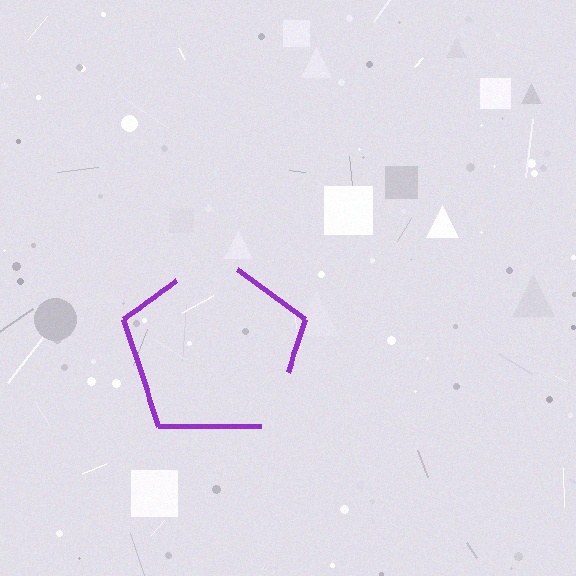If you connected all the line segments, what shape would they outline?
They would outline a pentagon.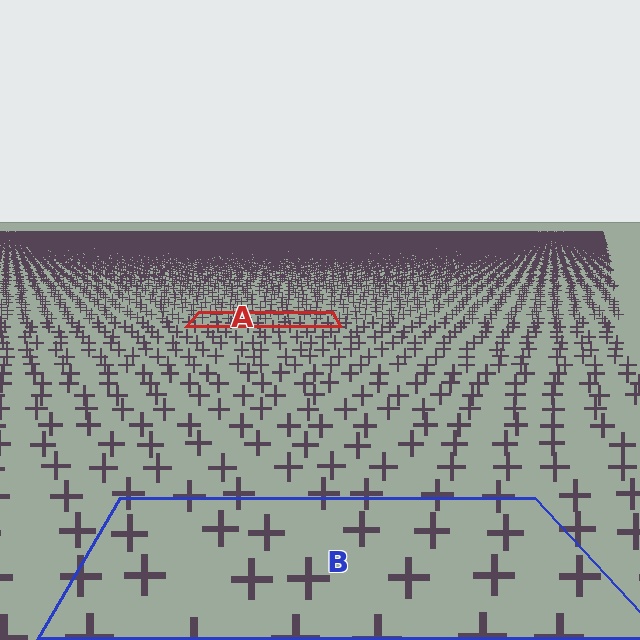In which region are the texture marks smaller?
The texture marks are smaller in region A, because it is farther away.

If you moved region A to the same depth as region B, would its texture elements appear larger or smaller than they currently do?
They would appear larger. At a closer depth, the same texture elements are projected at a bigger on-screen size.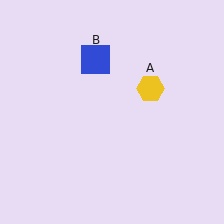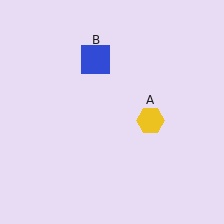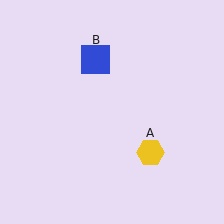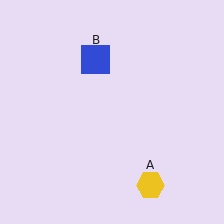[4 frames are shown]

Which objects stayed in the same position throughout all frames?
Blue square (object B) remained stationary.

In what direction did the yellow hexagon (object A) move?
The yellow hexagon (object A) moved down.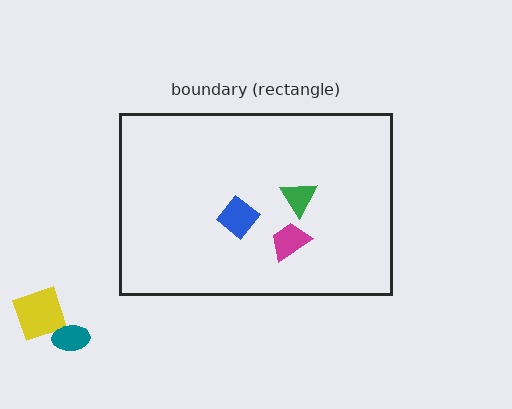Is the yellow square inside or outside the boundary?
Outside.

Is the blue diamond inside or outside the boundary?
Inside.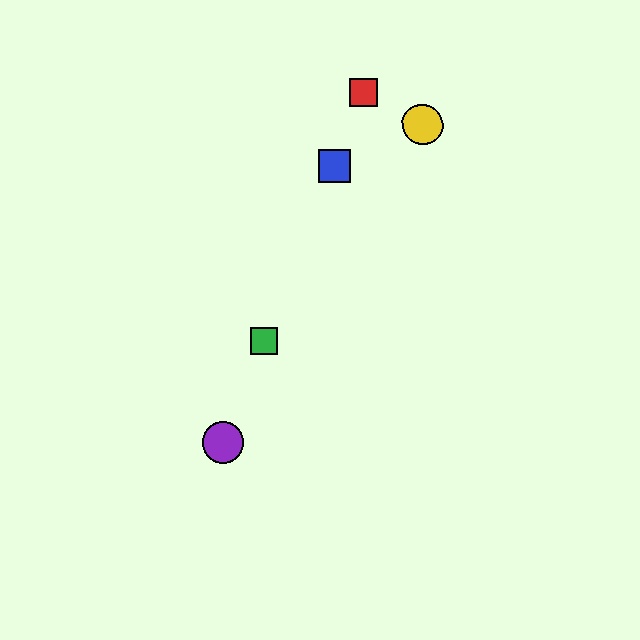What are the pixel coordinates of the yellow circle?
The yellow circle is at (423, 125).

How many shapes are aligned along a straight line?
4 shapes (the red square, the blue square, the green square, the purple circle) are aligned along a straight line.